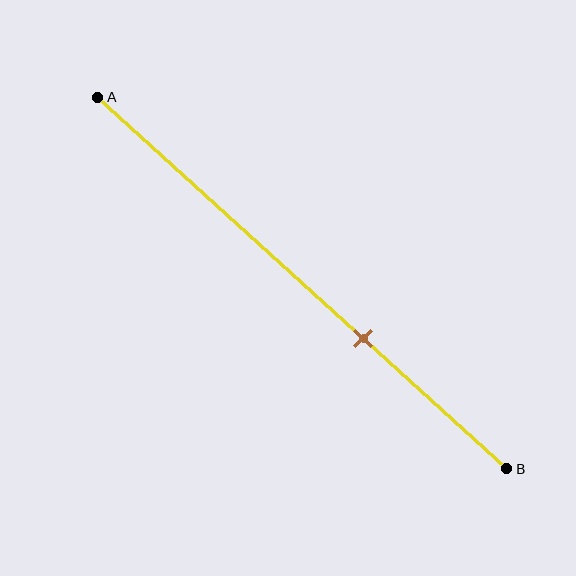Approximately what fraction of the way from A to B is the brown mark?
The brown mark is approximately 65% of the way from A to B.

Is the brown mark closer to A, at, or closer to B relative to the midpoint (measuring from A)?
The brown mark is closer to point B than the midpoint of segment AB.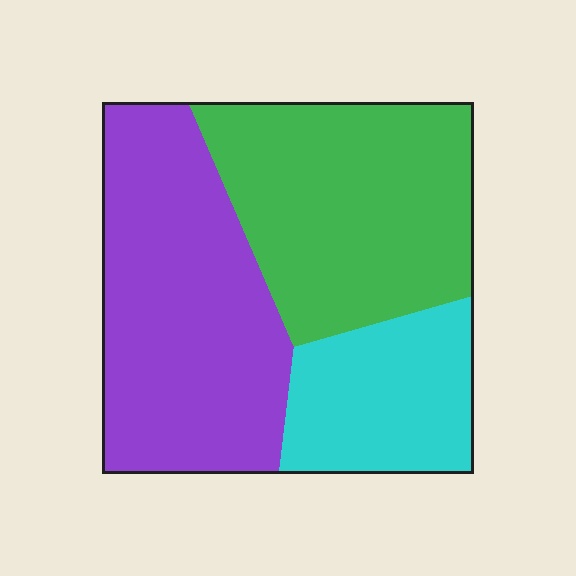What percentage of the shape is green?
Green covers 38% of the shape.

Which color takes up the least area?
Cyan, at roughly 20%.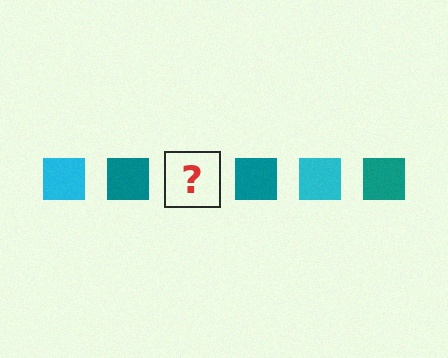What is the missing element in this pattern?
The missing element is a cyan square.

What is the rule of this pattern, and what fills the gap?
The rule is that the pattern cycles through cyan, teal squares. The gap should be filled with a cyan square.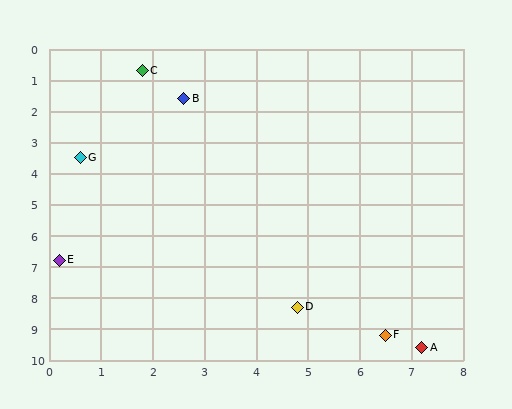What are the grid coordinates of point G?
Point G is at approximately (0.6, 3.5).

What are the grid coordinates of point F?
Point F is at approximately (6.5, 9.2).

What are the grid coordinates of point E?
Point E is at approximately (0.2, 6.8).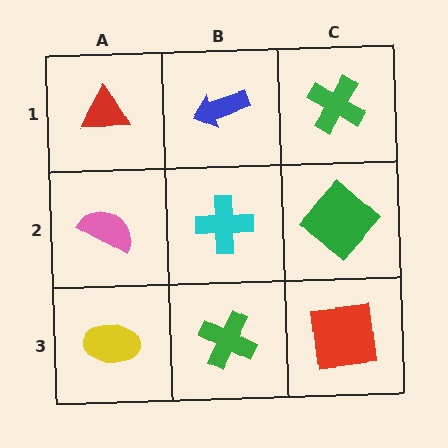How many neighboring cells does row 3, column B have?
3.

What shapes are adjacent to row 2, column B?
A blue arrow (row 1, column B), a green cross (row 3, column B), a pink semicircle (row 2, column A), a green diamond (row 2, column C).